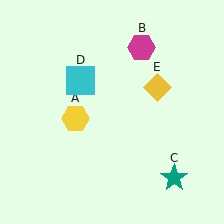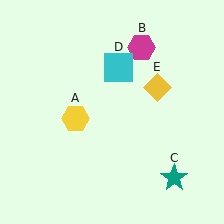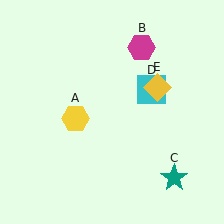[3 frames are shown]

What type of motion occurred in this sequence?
The cyan square (object D) rotated clockwise around the center of the scene.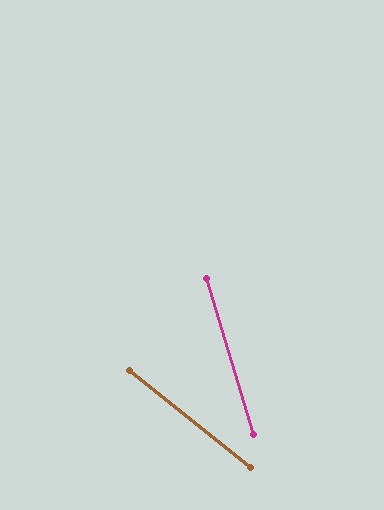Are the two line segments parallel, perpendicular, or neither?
Neither parallel nor perpendicular — they differ by about 35°.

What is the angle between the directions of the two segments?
Approximately 35 degrees.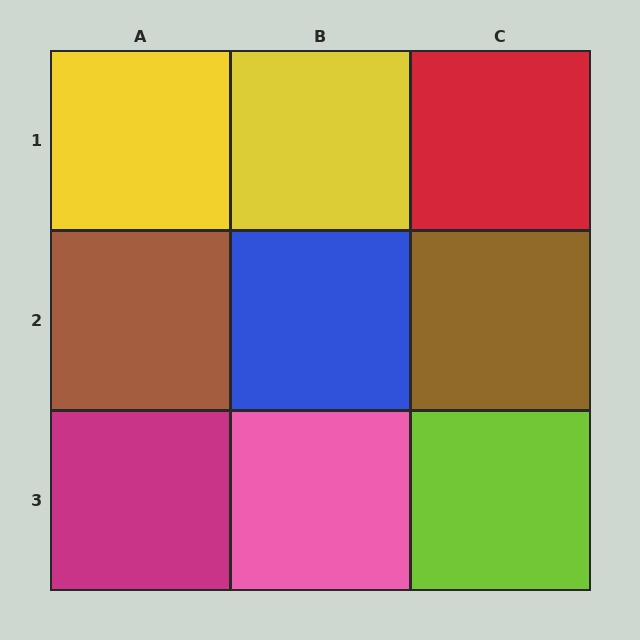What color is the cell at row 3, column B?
Pink.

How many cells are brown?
2 cells are brown.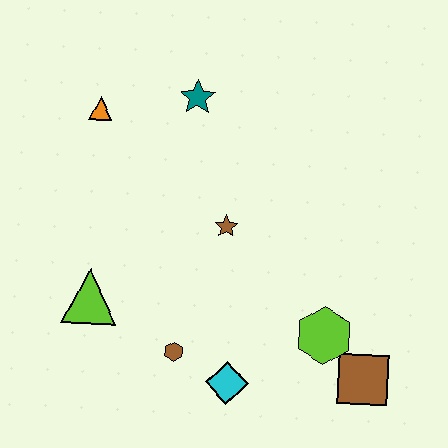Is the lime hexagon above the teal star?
No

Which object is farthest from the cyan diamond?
The orange triangle is farthest from the cyan diamond.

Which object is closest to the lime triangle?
The brown hexagon is closest to the lime triangle.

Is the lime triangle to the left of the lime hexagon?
Yes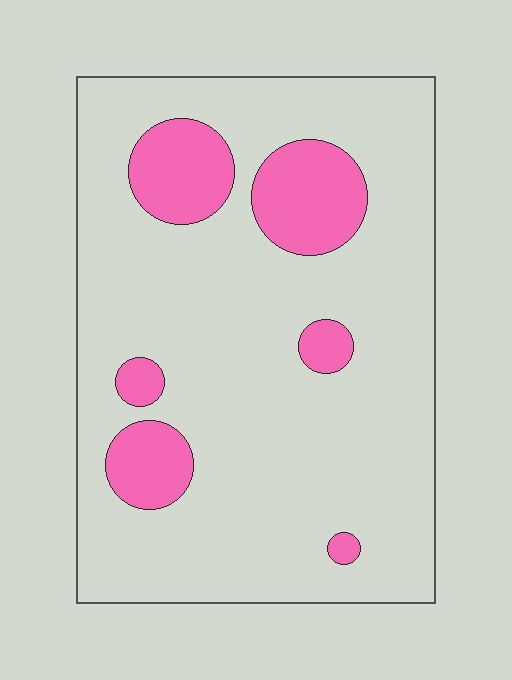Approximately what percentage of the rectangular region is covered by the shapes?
Approximately 15%.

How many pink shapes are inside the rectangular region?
6.